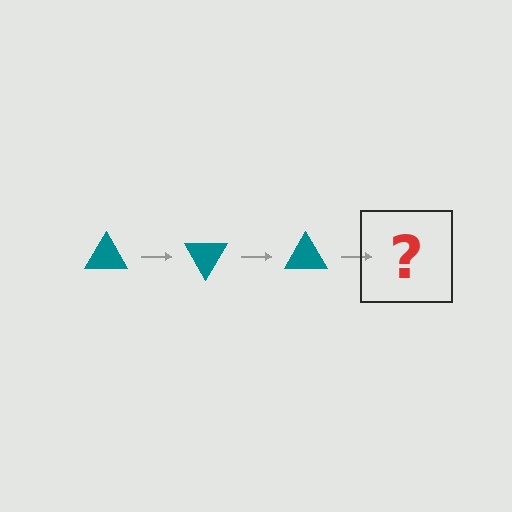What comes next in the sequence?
The next element should be a teal triangle rotated 180 degrees.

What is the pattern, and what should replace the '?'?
The pattern is that the triangle rotates 60 degrees each step. The '?' should be a teal triangle rotated 180 degrees.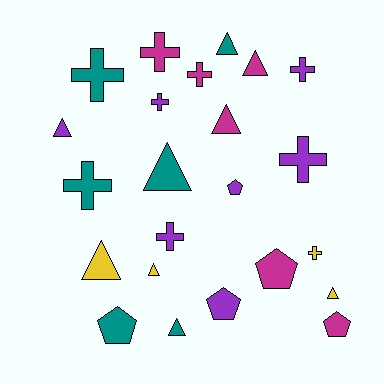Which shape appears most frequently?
Triangle, with 9 objects.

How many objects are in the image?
There are 23 objects.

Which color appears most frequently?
Purple, with 7 objects.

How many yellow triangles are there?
There are 3 yellow triangles.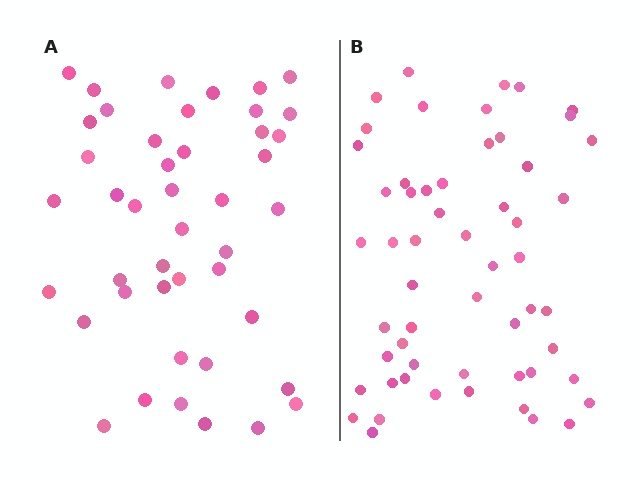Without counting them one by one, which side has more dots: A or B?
Region B (the right region) has more dots.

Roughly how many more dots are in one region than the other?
Region B has roughly 12 or so more dots than region A.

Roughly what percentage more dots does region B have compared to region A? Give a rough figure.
About 25% more.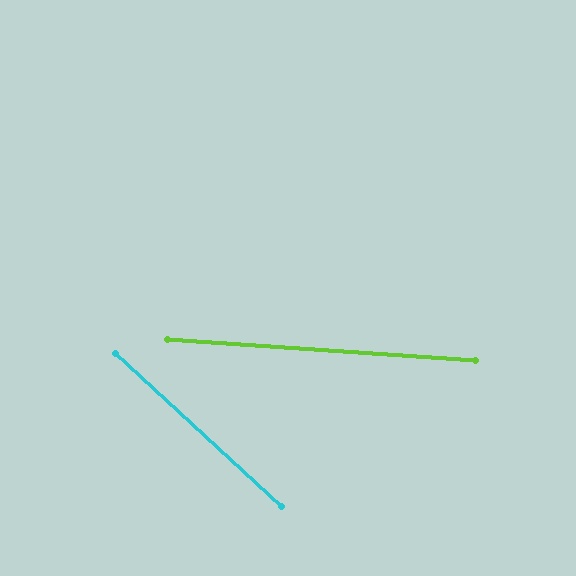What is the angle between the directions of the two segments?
Approximately 39 degrees.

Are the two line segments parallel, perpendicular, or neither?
Neither parallel nor perpendicular — they differ by about 39°.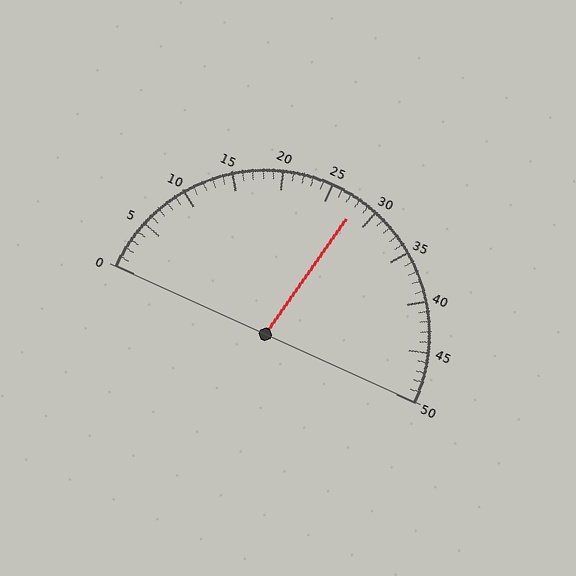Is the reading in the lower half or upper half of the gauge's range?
The reading is in the upper half of the range (0 to 50).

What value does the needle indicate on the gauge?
The needle indicates approximately 28.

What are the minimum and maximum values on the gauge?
The gauge ranges from 0 to 50.